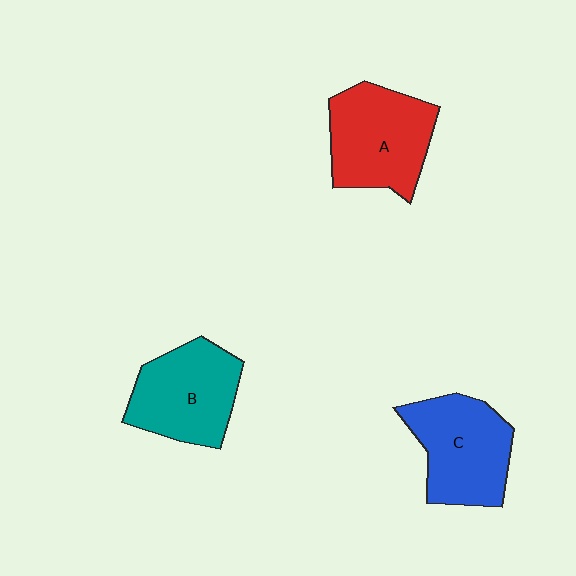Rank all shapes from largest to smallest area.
From largest to smallest: A (red), C (blue), B (teal).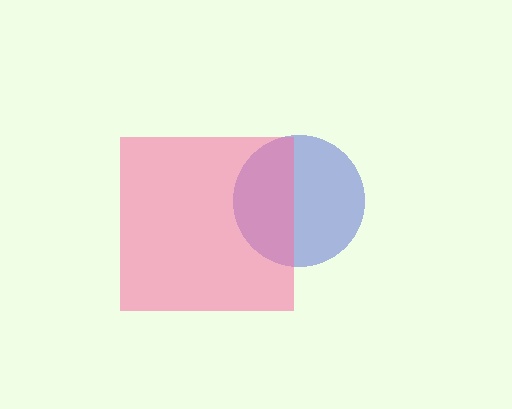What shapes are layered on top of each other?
The layered shapes are: a blue circle, a pink square.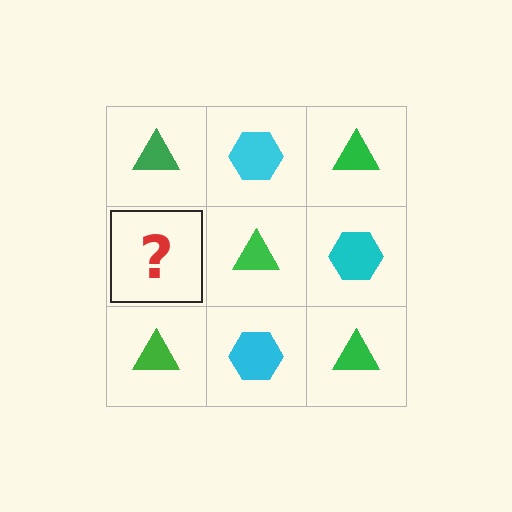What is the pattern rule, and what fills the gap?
The rule is that it alternates green triangle and cyan hexagon in a checkerboard pattern. The gap should be filled with a cyan hexagon.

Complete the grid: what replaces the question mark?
The question mark should be replaced with a cyan hexagon.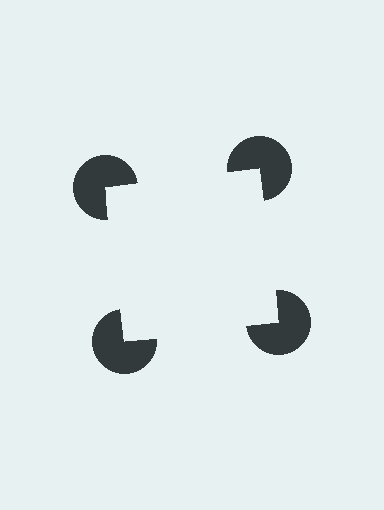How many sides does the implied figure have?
4 sides.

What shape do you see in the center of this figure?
An illusory square — its edges are inferred from the aligned wedge cuts in the pac-man discs, not physically drawn.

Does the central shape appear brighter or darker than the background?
It typically appears slightly brighter than the background, even though no actual brightness change is drawn.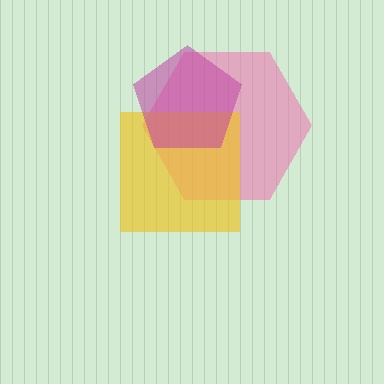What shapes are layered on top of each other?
The layered shapes are: a pink hexagon, a yellow square, a magenta pentagon.